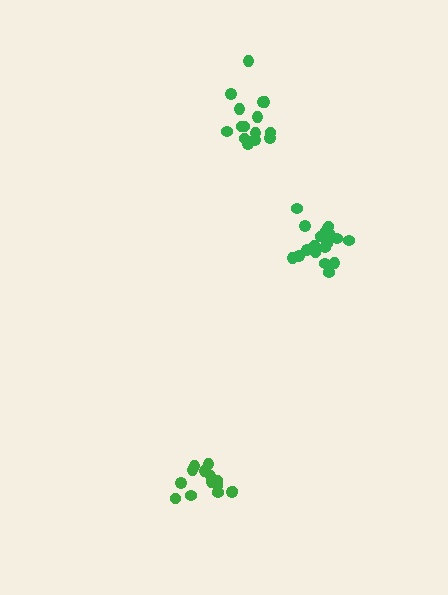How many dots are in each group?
Group 1: 14 dots, Group 2: 15 dots, Group 3: 20 dots (49 total).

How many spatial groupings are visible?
There are 3 spatial groupings.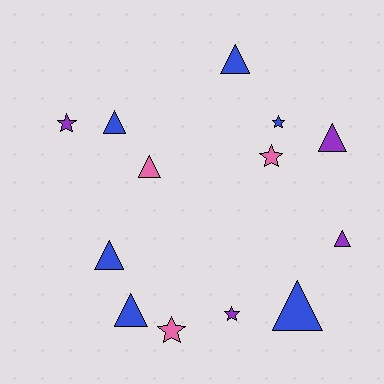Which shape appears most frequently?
Triangle, with 8 objects.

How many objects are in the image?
There are 13 objects.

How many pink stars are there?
There are 2 pink stars.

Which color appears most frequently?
Blue, with 6 objects.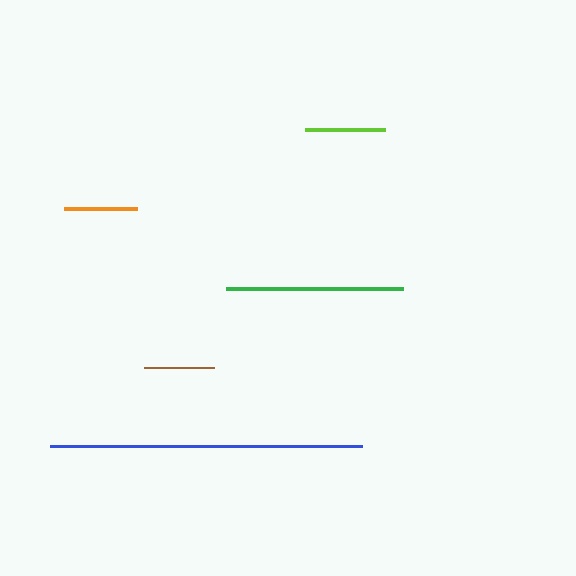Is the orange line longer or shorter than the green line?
The green line is longer than the orange line.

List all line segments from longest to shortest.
From longest to shortest: blue, green, lime, orange, brown.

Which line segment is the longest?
The blue line is the longest at approximately 312 pixels.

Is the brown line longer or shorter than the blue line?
The blue line is longer than the brown line.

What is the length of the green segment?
The green segment is approximately 178 pixels long.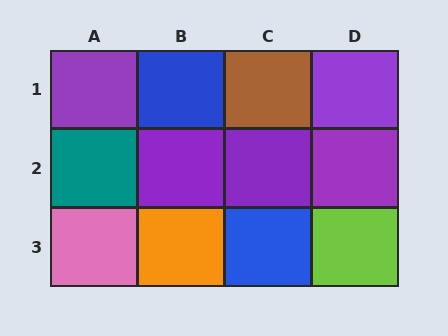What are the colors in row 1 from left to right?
Purple, blue, brown, purple.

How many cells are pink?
1 cell is pink.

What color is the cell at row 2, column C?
Purple.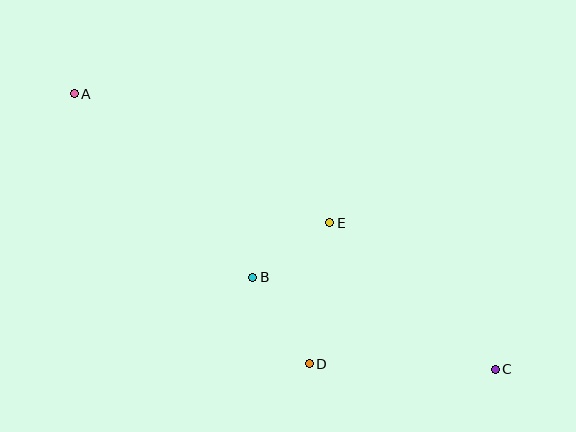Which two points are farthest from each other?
Points A and C are farthest from each other.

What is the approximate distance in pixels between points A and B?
The distance between A and B is approximately 256 pixels.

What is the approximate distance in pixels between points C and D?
The distance between C and D is approximately 186 pixels.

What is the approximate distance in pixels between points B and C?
The distance between B and C is approximately 259 pixels.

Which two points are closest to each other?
Points B and E are closest to each other.